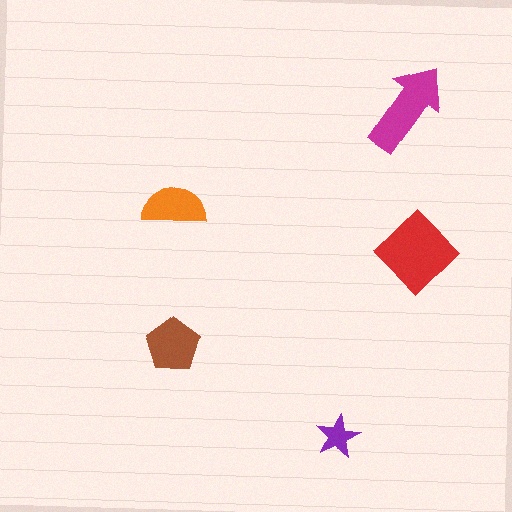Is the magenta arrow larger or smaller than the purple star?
Larger.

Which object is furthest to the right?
The red diamond is rightmost.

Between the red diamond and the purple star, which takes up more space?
The red diamond.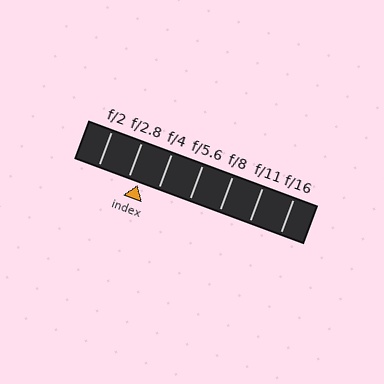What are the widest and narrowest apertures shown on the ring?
The widest aperture shown is f/2 and the narrowest is f/16.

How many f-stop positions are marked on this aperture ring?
There are 7 f-stop positions marked.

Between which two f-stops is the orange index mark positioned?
The index mark is between f/2.8 and f/4.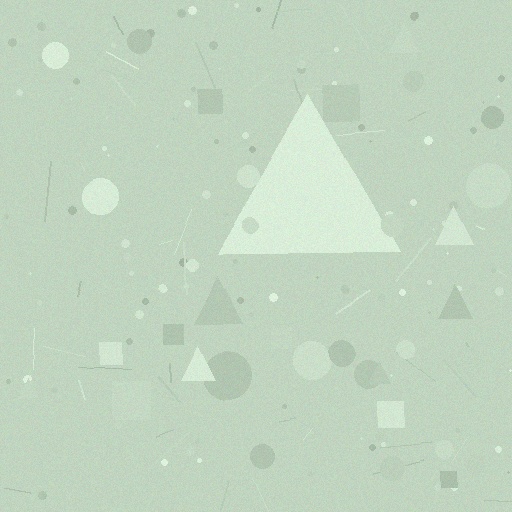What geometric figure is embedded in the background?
A triangle is embedded in the background.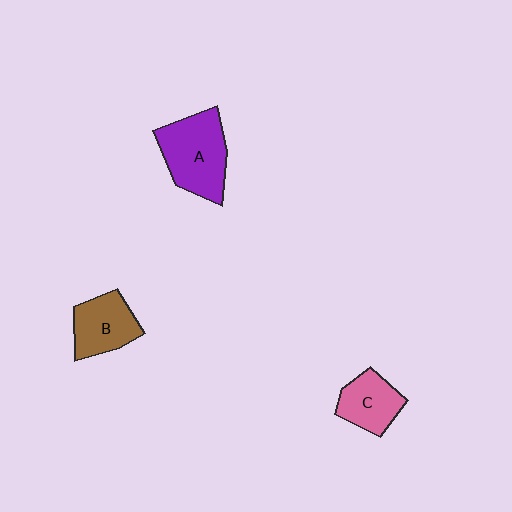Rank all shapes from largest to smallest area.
From largest to smallest: A (purple), B (brown), C (pink).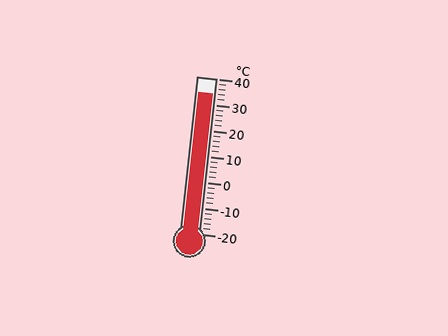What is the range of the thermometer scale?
The thermometer scale ranges from -20°C to 40°C.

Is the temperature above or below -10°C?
The temperature is above -10°C.